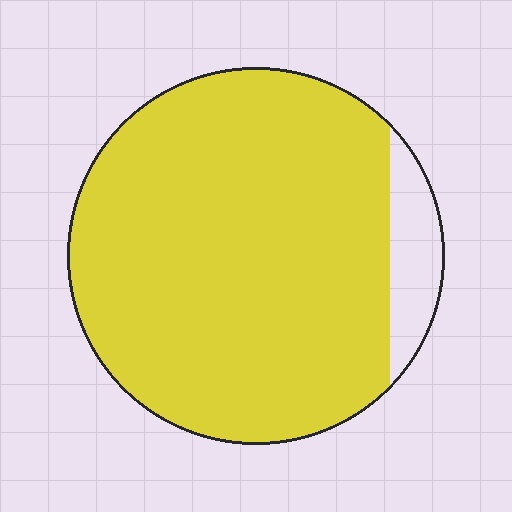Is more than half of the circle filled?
Yes.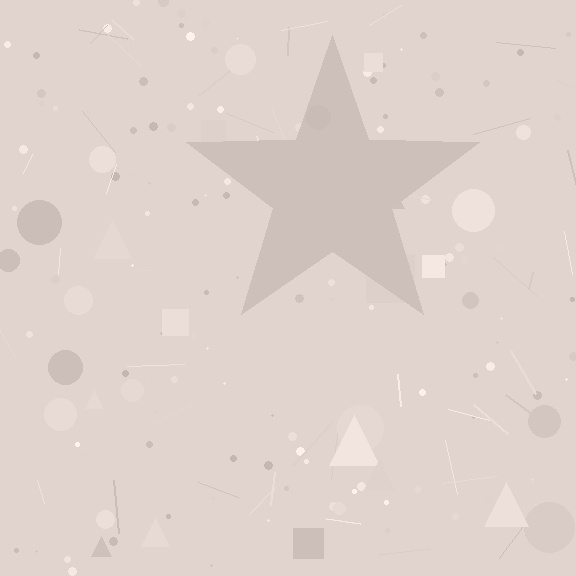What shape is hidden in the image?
A star is hidden in the image.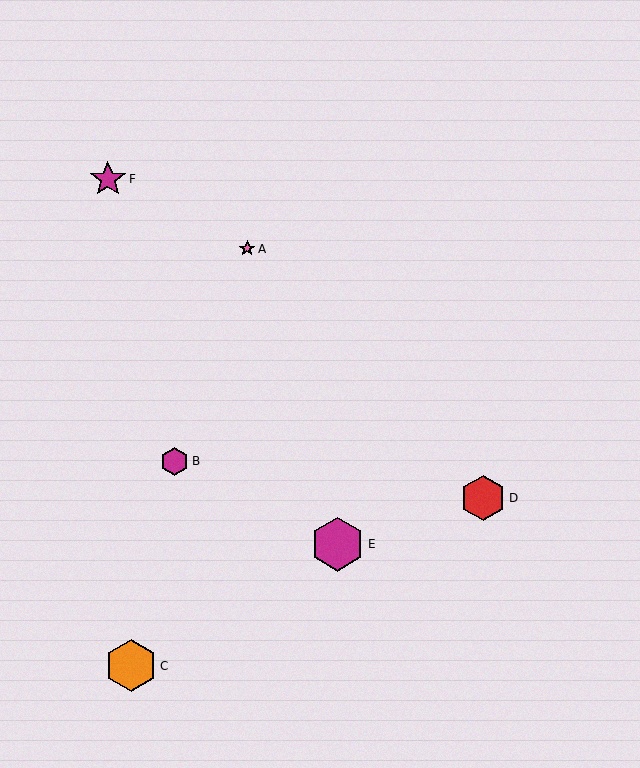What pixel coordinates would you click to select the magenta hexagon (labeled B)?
Click at (175, 461) to select the magenta hexagon B.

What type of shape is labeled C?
Shape C is an orange hexagon.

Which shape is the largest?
The magenta hexagon (labeled E) is the largest.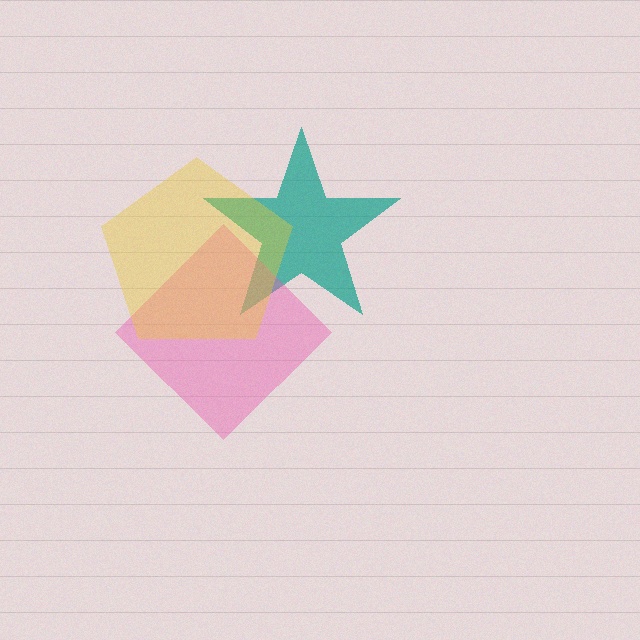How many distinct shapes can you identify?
There are 3 distinct shapes: a teal star, a pink diamond, a yellow pentagon.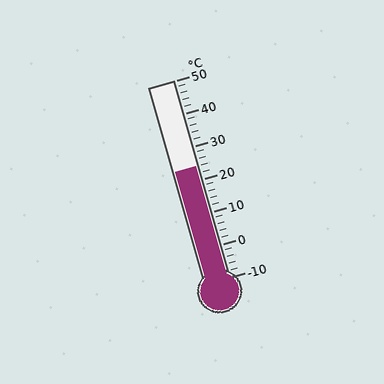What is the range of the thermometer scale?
The thermometer scale ranges from -10°C to 50°C.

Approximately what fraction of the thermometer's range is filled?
The thermometer is filled to approximately 55% of its range.